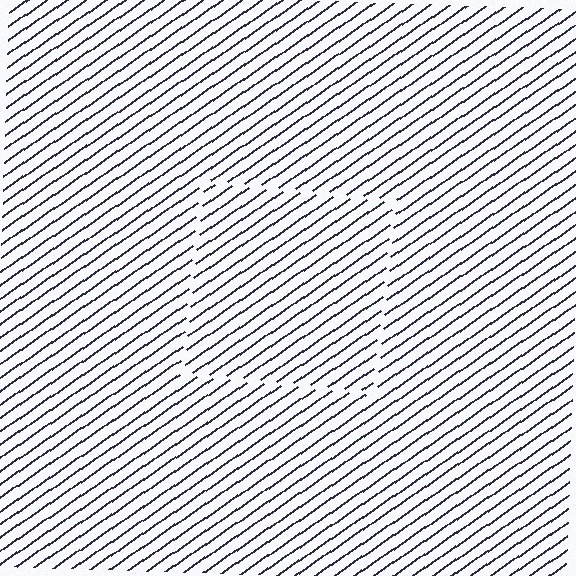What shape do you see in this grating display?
An illusory square. The interior of the shape contains the same grating, shifted by half a period — the contour is defined by the phase discontinuity where line-ends from the inner and outer gratings abut.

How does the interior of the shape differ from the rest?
The interior of the shape contains the same grating, shifted by half a period — the contour is defined by the phase discontinuity where line-ends from the inner and outer gratings abut.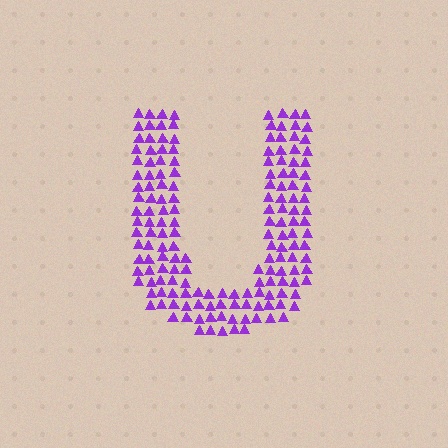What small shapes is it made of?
It is made of small triangles.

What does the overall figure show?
The overall figure shows the letter U.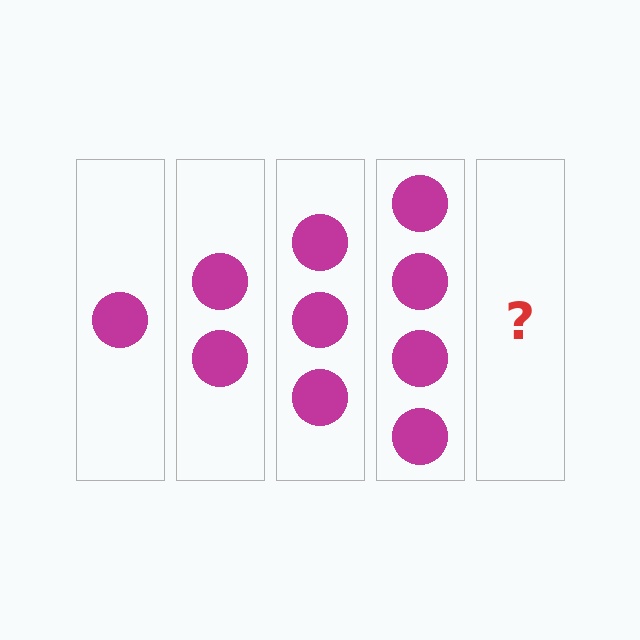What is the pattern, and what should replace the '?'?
The pattern is that each step adds one more circle. The '?' should be 5 circles.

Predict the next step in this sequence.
The next step is 5 circles.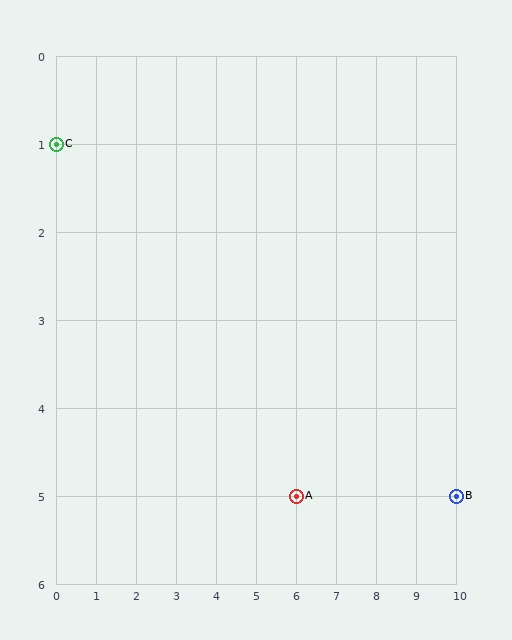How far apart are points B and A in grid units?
Points B and A are 4 columns apart.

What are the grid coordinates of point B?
Point B is at grid coordinates (10, 5).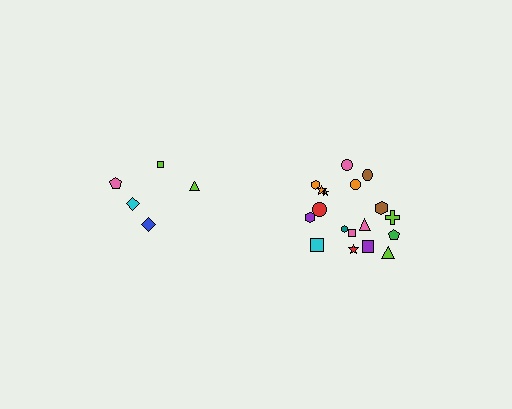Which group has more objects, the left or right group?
The right group.